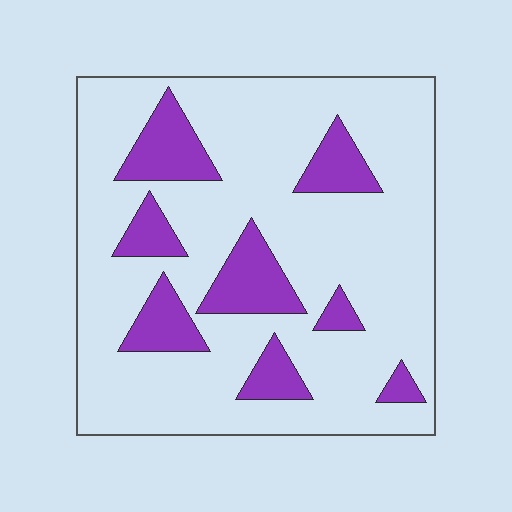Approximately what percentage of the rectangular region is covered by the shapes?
Approximately 20%.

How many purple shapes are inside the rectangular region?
8.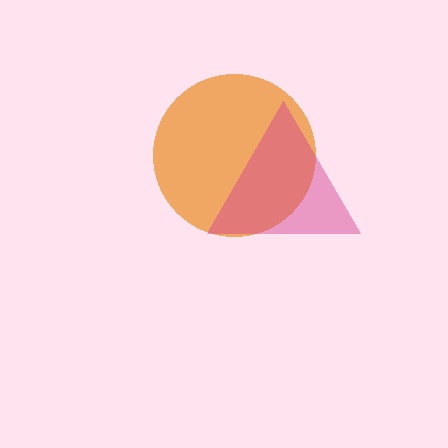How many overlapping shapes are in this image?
There are 2 overlapping shapes in the image.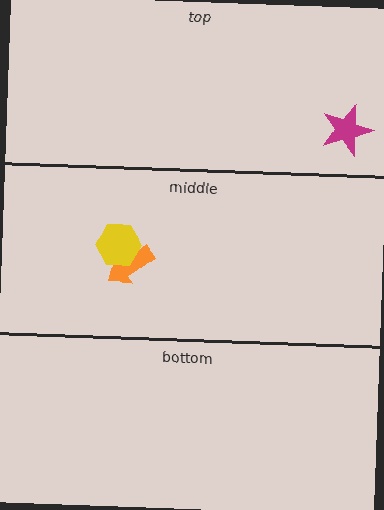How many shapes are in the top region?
1.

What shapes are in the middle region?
The orange arrow, the yellow hexagon.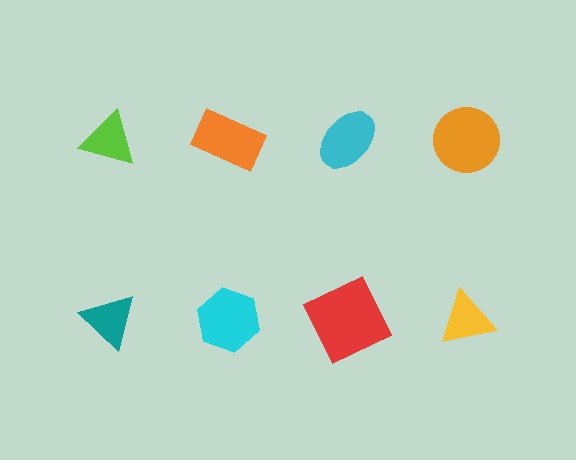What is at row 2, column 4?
A yellow triangle.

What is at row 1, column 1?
A lime triangle.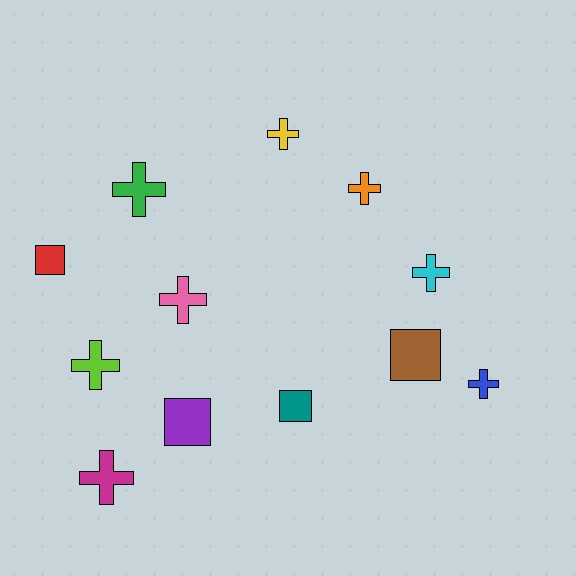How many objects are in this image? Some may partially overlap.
There are 12 objects.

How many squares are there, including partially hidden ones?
There are 4 squares.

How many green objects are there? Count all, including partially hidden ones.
There is 1 green object.